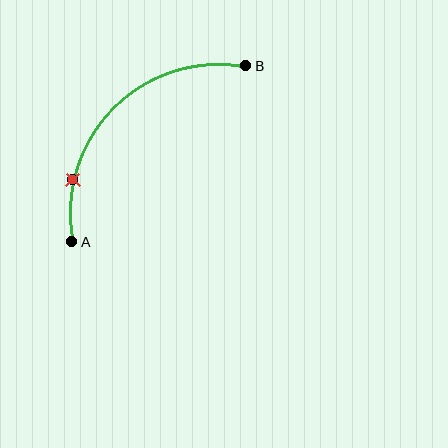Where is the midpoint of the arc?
The arc midpoint is the point on the curve farthest from the straight line joining A and B. It sits above and to the left of that line.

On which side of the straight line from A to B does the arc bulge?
The arc bulges above and to the left of the straight line connecting A and B.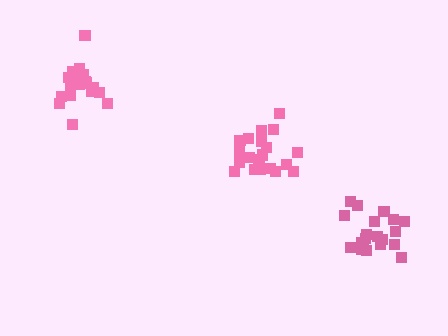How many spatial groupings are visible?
There are 3 spatial groupings.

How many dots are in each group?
Group 1: 21 dots, Group 2: 19 dots, Group 3: 20 dots (60 total).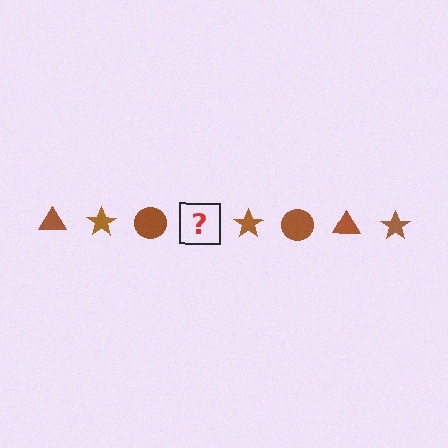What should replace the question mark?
The question mark should be replaced with a brown triangle.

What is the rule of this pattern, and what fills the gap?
The rule is that the pattern cycles through triangle, star, circle shapes in brown. The gap should be filled with a brown triangle.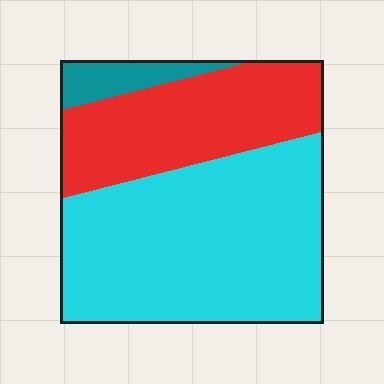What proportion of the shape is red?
Red covers 33% of the shape.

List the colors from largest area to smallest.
From largest to smallest: cyan, red, teal.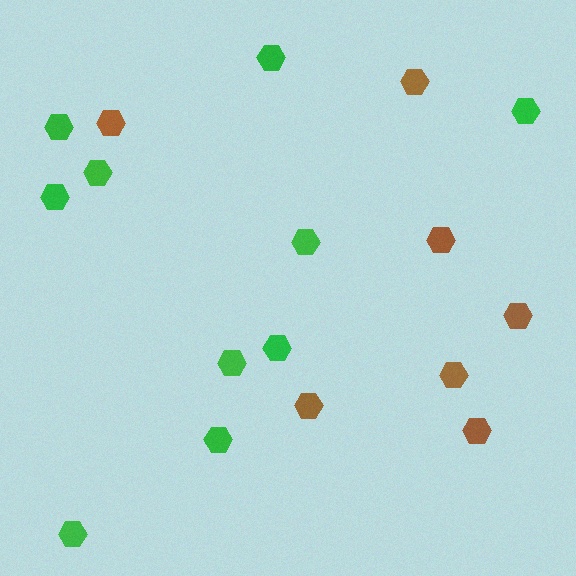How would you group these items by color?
There are 2 groups: one group of brown hexagons (7) and one group of green hexagons (10).